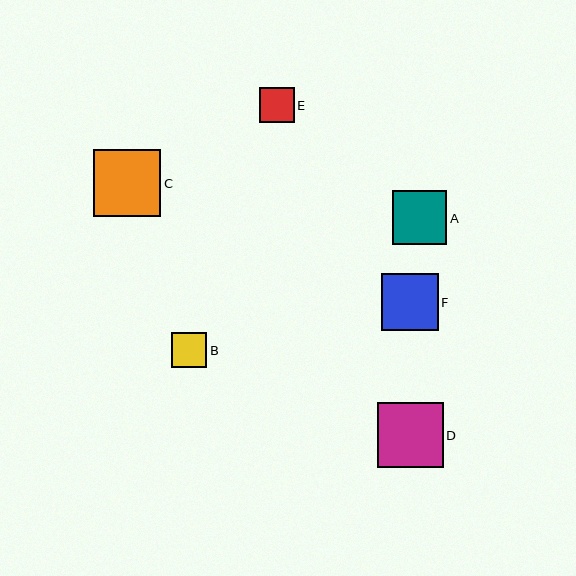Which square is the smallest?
Square E is the smallest with a size of approximately 34 pixels.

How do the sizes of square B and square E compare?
Square B and square E are approximately the same size.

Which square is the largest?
Square C is the largest with a size of approximately 67 pixels.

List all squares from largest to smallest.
From largest to smallest: C, D, F, A, B, E.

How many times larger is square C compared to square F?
Square C is approximately 1.2 times the size of square F.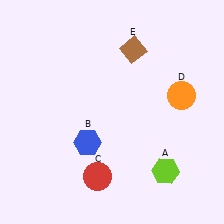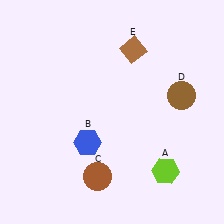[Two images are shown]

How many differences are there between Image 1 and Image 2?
There are 2 differences between the two images.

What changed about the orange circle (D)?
In Image 1, D is orange. In Image 2, it changed to brown.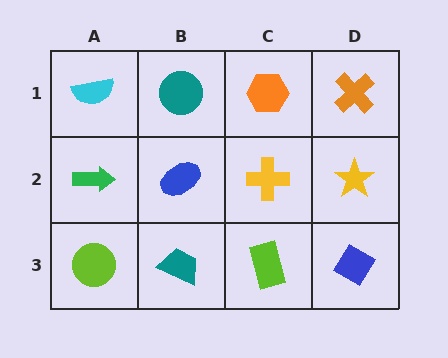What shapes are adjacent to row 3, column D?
A yellow star (row 2, column D), a lime rectangle (row 3, column C).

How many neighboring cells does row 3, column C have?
3.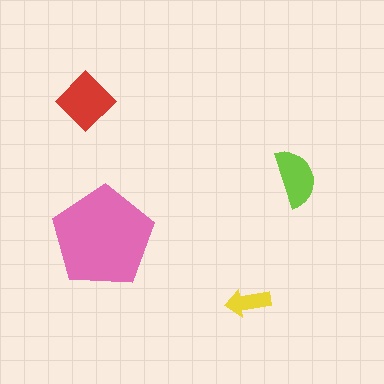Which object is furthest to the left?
The red diamond is leftmost.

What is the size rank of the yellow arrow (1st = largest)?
4th.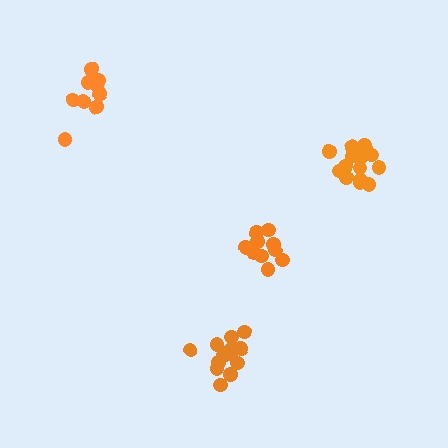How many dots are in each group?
Group 1: 10 dots, Group 2: 9 dots, Group 3: 15 dots, Group 4: 14 dots (48 total).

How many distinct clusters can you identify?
There are 4 distinct clusters.